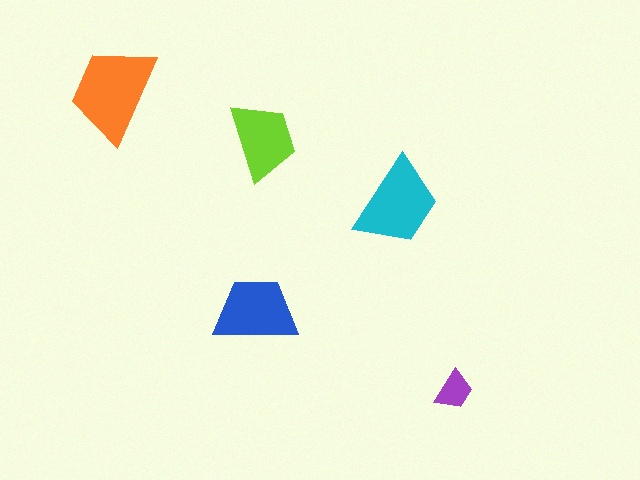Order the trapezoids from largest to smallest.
the orange one, the cyan one, the blue one, the lime one, the purple one.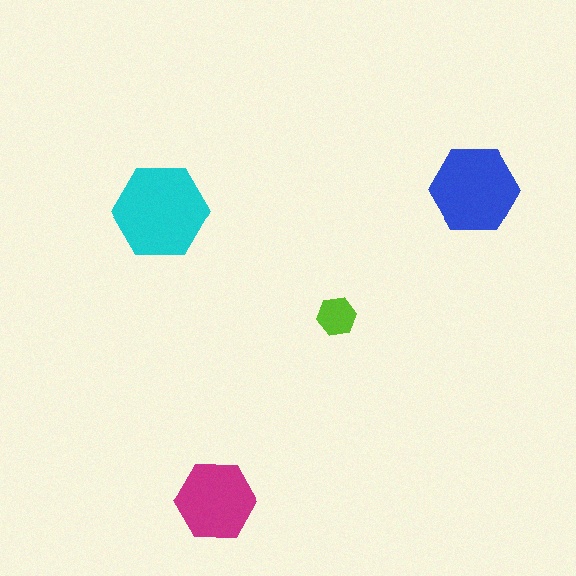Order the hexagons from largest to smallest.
the cyan one, the blue one, the magenta one, the lime one.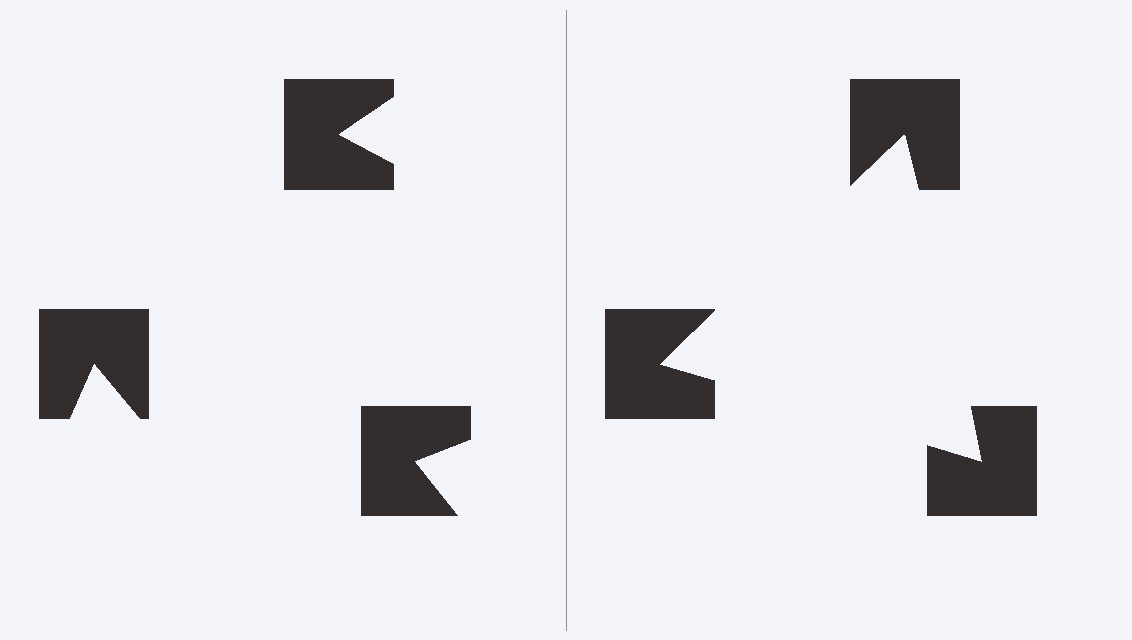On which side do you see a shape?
An illusory triangle appears on the right side. On the left side the wedge cuts are rotated, so no coherent shape forms.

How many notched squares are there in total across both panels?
6 — 3 on each side.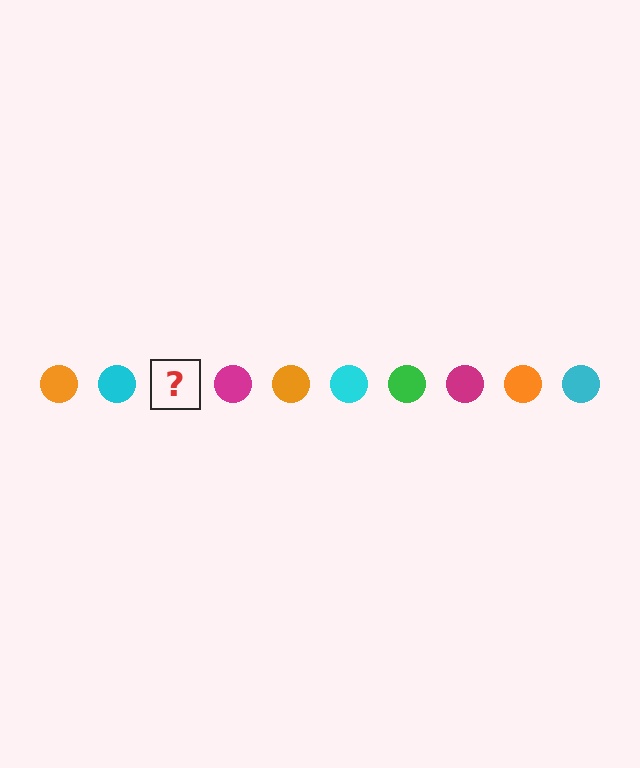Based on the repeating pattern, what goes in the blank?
The blank should be a green circle.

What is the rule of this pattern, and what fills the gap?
The rule is that the pattern cycles through orange, cyan, green, magenta circles. The gap should be filled with a green circle.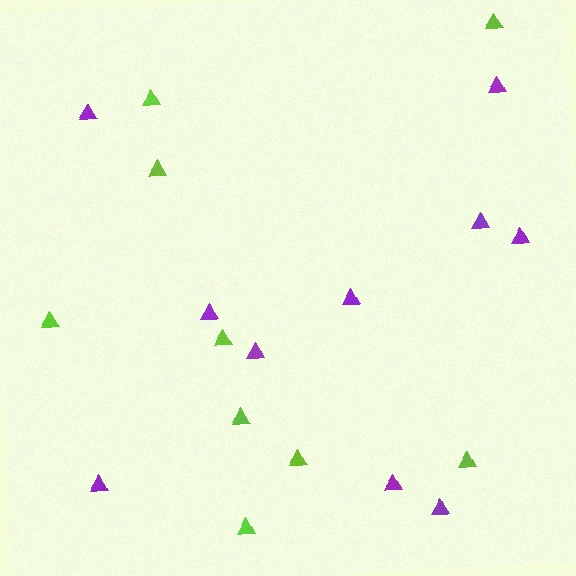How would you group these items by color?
There are 2 groups: one group of purple triangles (10) and one group of lime triangles (9).